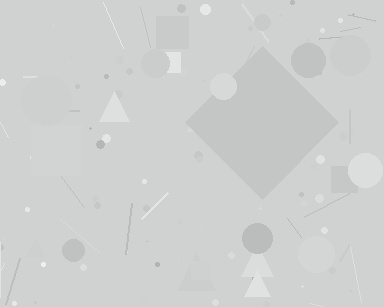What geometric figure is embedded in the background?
A diamond is embedded in the background.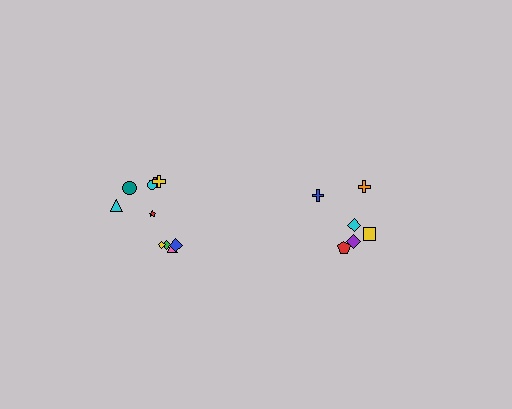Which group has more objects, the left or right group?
The left group.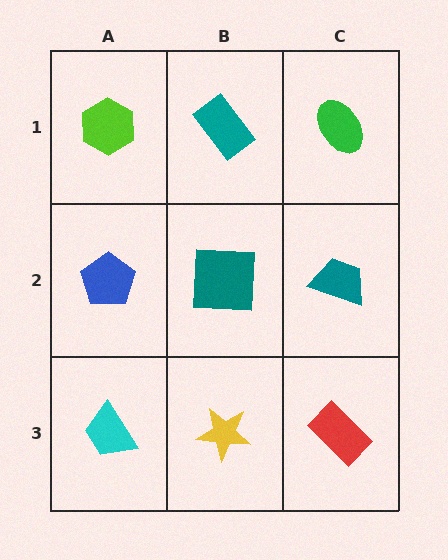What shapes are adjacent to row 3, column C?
A teal trapezoid (row 2, column C), a yellow star (row 3, column B).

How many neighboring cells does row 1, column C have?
2.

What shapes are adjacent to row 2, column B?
A teal rectangle (row 1, column B), a yellow star (row 3, column B), a blue pentagon (row 2, column A), a teal trapezoid (row 2, column C).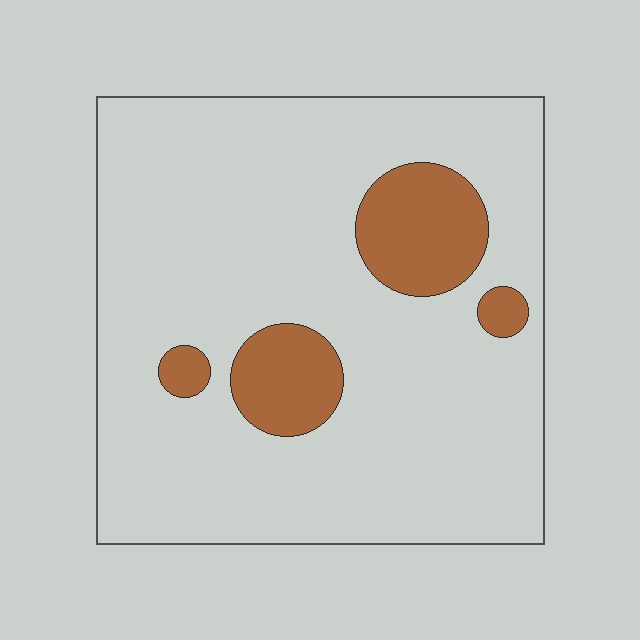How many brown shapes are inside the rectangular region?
4.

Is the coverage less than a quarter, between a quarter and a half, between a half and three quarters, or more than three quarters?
Less than a quarter.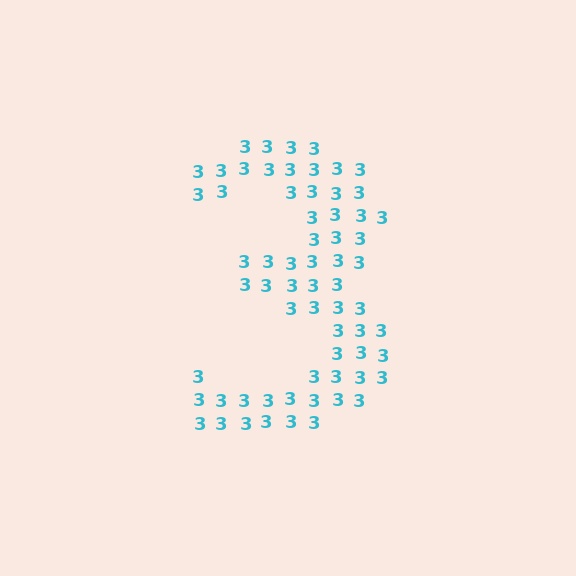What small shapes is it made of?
It is made of small digit 3's.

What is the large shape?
The large shape is the digit 3.